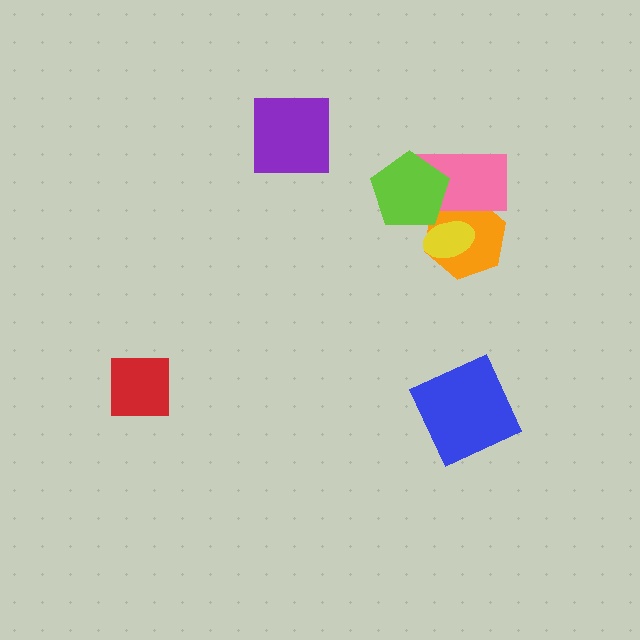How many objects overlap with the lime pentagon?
2 objects overlap with the lime pentagon.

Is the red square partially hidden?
No, no other shape covers it.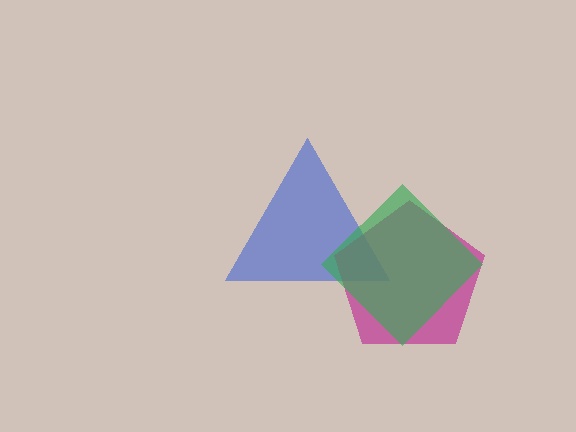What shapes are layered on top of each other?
The layered shapes are: a blue triangle, a magenta pentagon, a green diamond.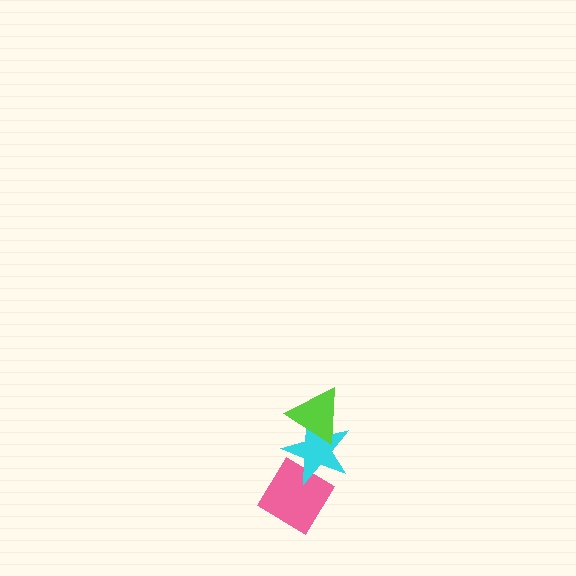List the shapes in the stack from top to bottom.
From top to bottom: the lime triangle, the cyan star, the pink diamond.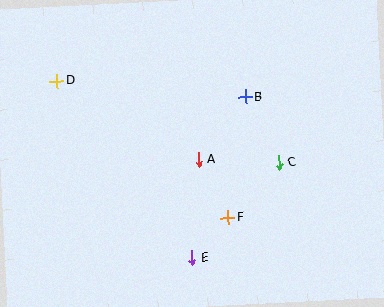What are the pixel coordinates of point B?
Point B is at (245, 97).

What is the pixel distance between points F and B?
The distance between F and B is 122 pixels.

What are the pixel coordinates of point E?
Point E is at (192, 258).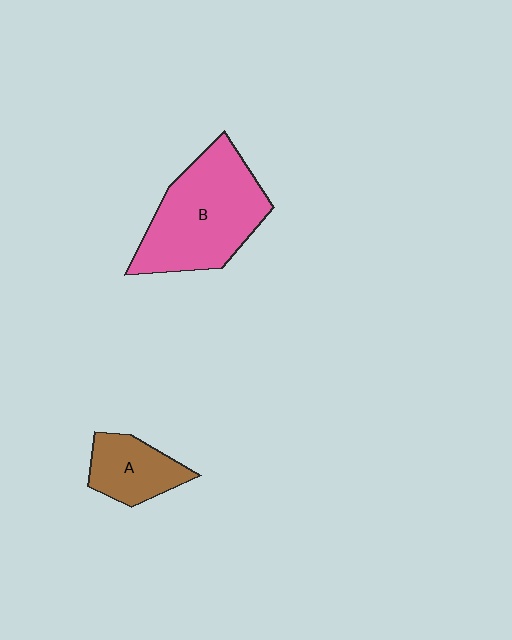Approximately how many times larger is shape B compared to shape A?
Approximately 2.2 times.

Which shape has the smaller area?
Shape A (brown).